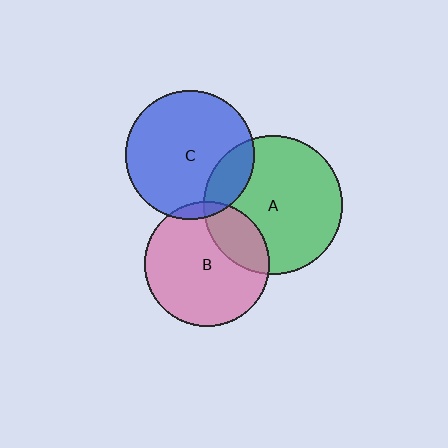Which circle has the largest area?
Circle A (green).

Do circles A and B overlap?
Yes.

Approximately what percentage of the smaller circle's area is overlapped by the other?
Approximately 25%.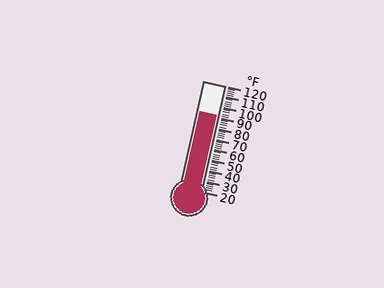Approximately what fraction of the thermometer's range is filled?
The thermometer is filled to approximately 70% of its range.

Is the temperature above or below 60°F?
The temperature is above 60°F.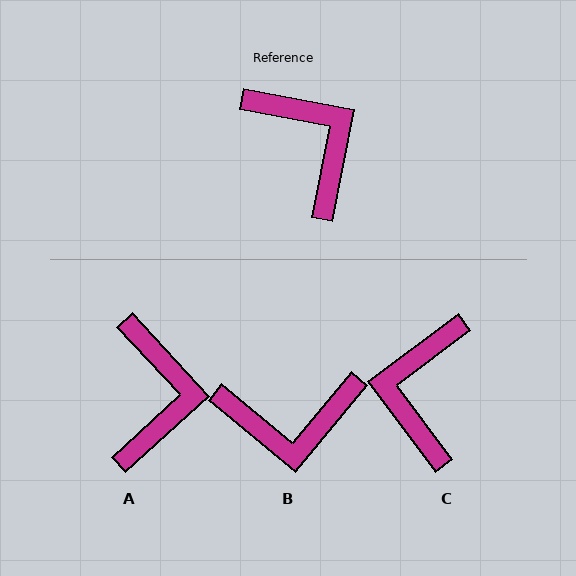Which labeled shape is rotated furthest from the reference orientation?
C, about 138 degrees away.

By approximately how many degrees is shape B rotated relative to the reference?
Approximately 119 degrees clockwise.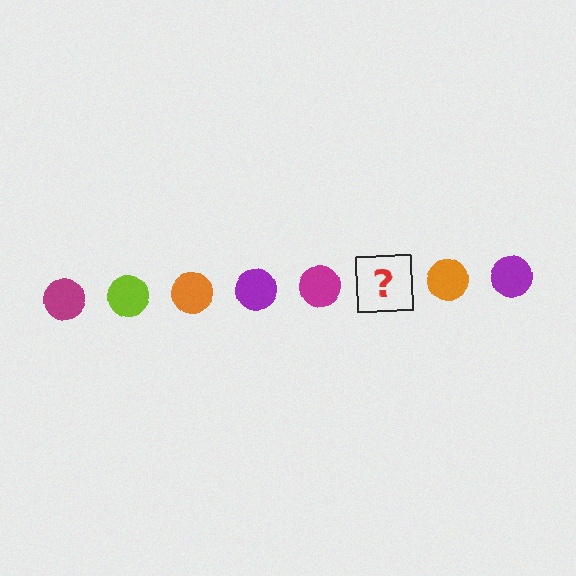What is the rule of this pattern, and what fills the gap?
The rule is that the pattern cycles through magenta, lime, orange, purple circles. The gap should be filled with a lime circle.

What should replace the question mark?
The question mark should be replaced with a lime circle.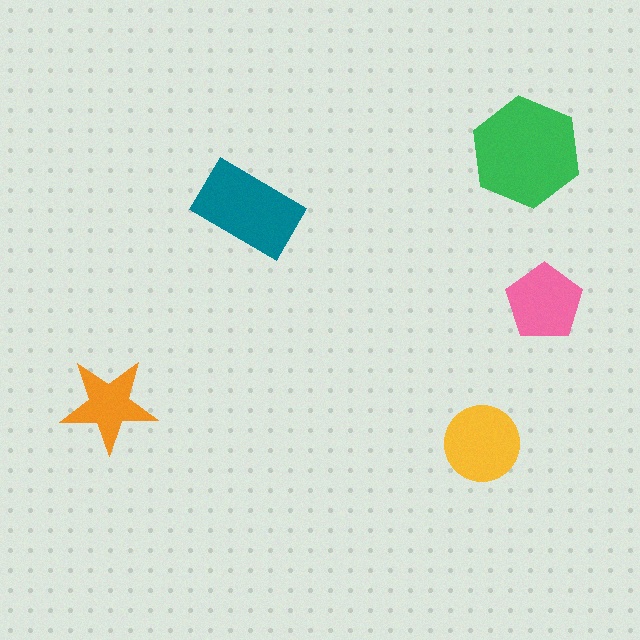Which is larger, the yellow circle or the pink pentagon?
The yellow circle.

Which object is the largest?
The green hexagon.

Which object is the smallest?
The orange star.